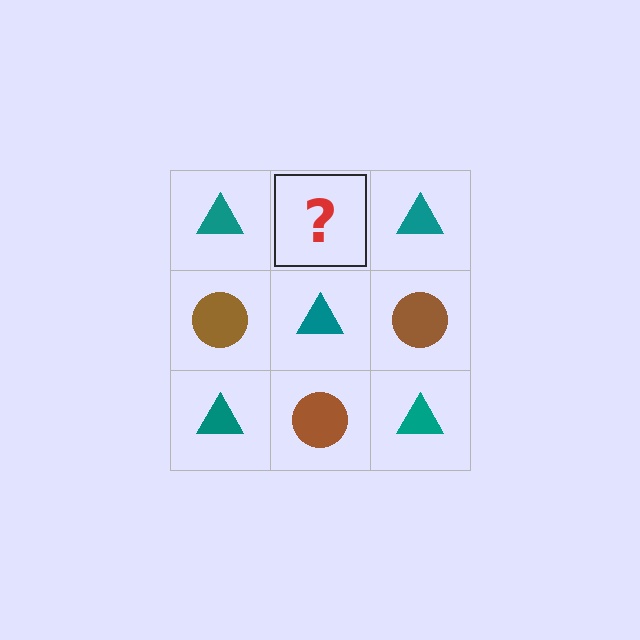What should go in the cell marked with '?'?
The missing cell should contain a brown circle.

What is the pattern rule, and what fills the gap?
The rule is that it alternates teal triangle and brown circle in a checkerboard pattern. The gap should be filled with a brown circle.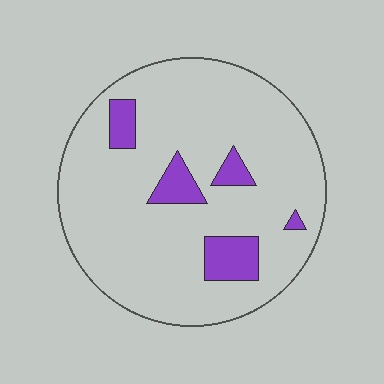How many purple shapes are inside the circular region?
5.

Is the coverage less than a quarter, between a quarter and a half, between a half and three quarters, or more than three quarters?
Less than a quarter.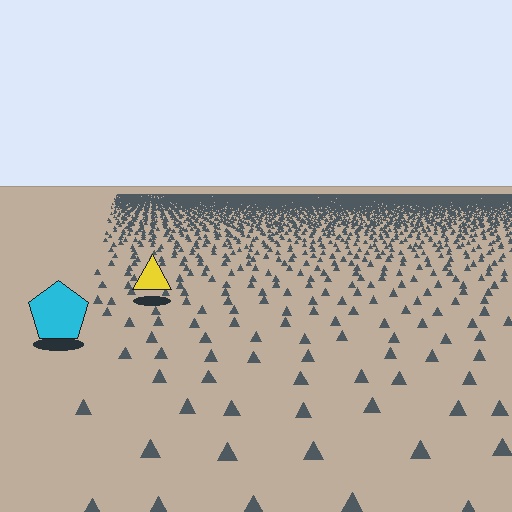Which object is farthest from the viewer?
The yellow triangle is farthest from the viewer. It appears smaller and the ground texture around it is denser.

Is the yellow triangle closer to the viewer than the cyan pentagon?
No. The cyan pentagon is closer — you can tell from the texture gradient: the ground texture is coarser near it.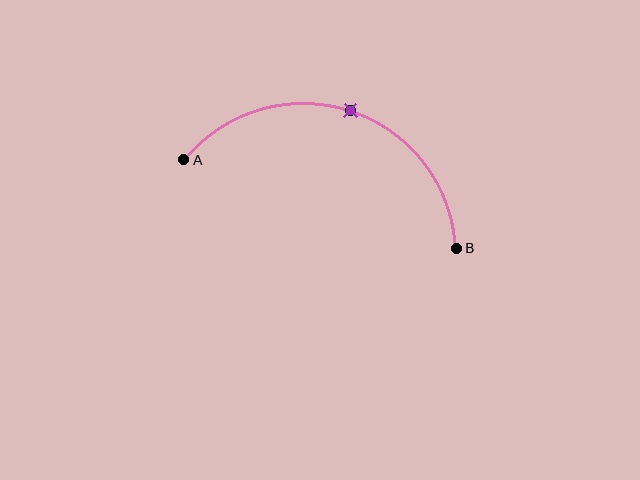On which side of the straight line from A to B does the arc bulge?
The arc bulges above the straight line connecting A and B.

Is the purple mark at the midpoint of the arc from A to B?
Yes. The purple mark lies on the arc at equal arc-length from both A and B — it is the arc midpoint.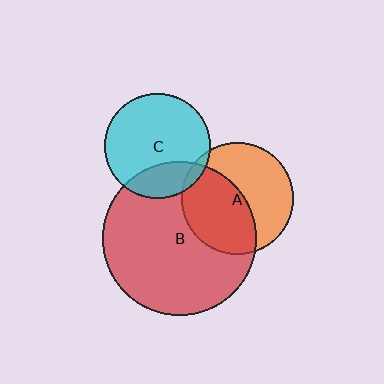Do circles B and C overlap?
Yes.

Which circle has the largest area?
Circle B (red).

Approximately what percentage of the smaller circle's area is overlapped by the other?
Approximately 25%.